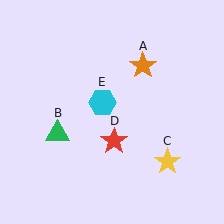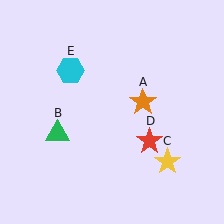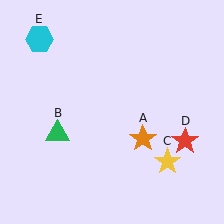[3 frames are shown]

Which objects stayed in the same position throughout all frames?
Green triangle (object B) and yellow star (object C) remained stationary.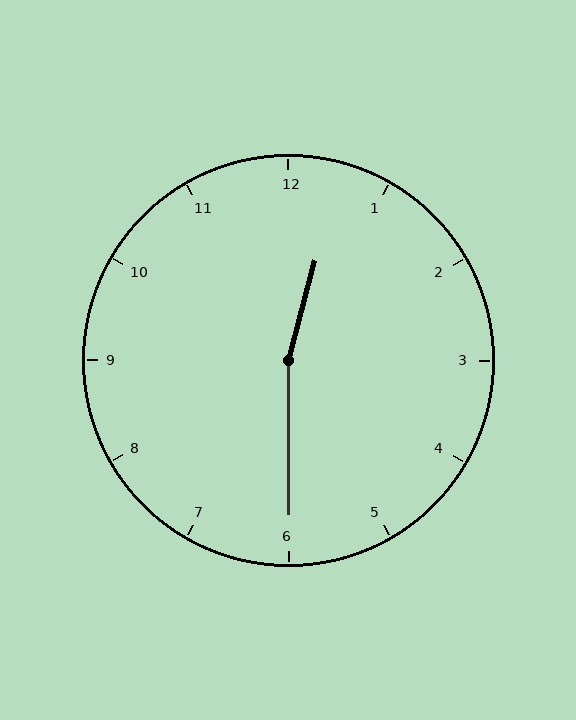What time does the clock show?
12:30.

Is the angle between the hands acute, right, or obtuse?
It is obtuse.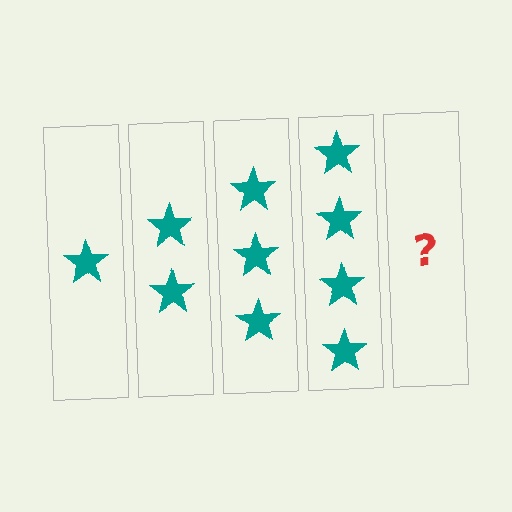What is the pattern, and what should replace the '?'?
The pattern is that each step adds one more star. The '?' should be 5 stars.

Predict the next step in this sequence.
The next step is 5 stars.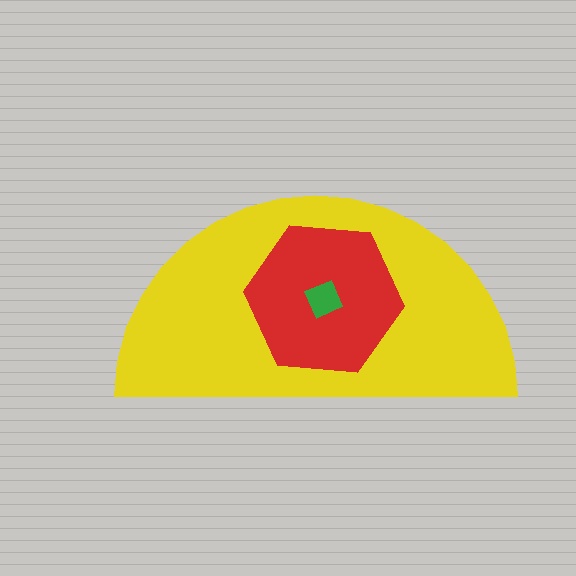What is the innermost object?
The green diamond.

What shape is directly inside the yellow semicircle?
The red hexagon.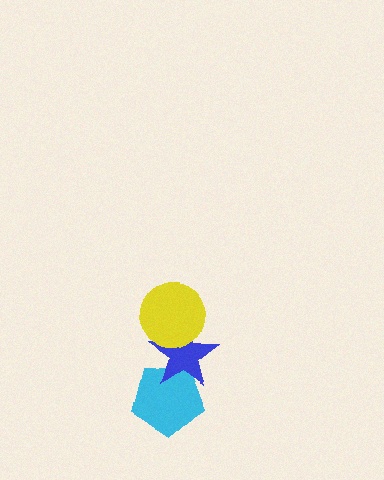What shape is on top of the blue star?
The yellow circle is on top of the blue star.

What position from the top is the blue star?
The blue star is 2nd from the top.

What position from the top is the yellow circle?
The yellow circle is 1st from the top.